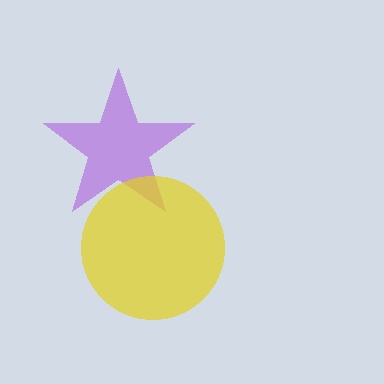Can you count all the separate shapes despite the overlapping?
Yes, there are 2 separate shapes.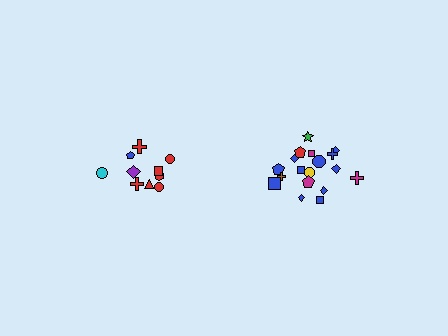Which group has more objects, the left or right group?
The right group.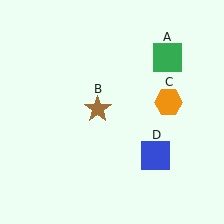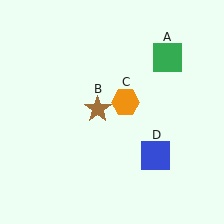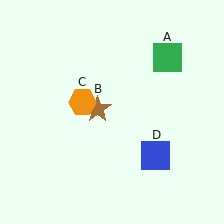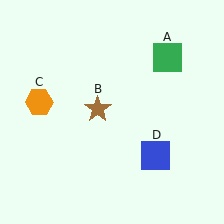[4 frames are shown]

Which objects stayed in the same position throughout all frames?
Green square (object A) and brown star (object B) and blue square (object D) remained stationary.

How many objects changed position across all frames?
1 object changed position: orange hexagon (object C).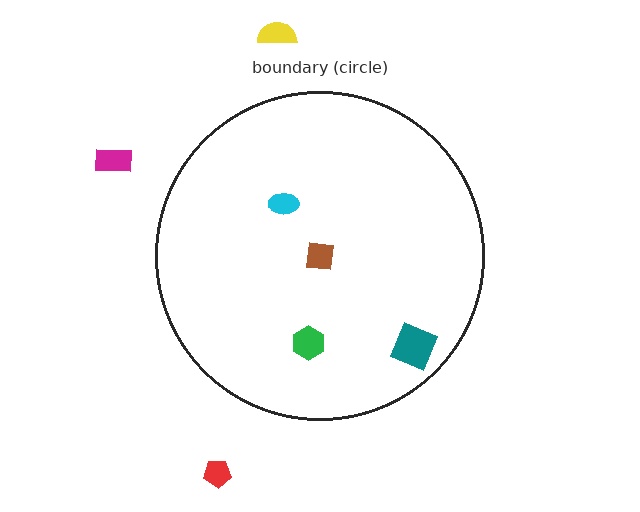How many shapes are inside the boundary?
4 inside, 3 outside.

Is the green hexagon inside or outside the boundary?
Inside.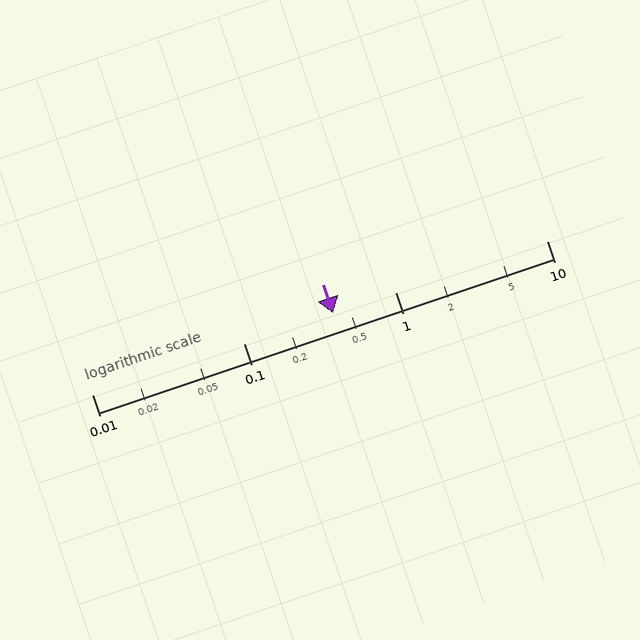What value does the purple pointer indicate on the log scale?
The pointer indicates approximately 0.39.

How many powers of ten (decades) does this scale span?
The scale spans 3 decades, from 0.01 to 10.